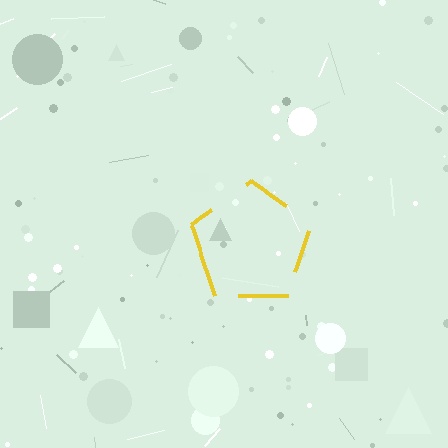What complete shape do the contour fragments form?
The contour fragments form a pentagon.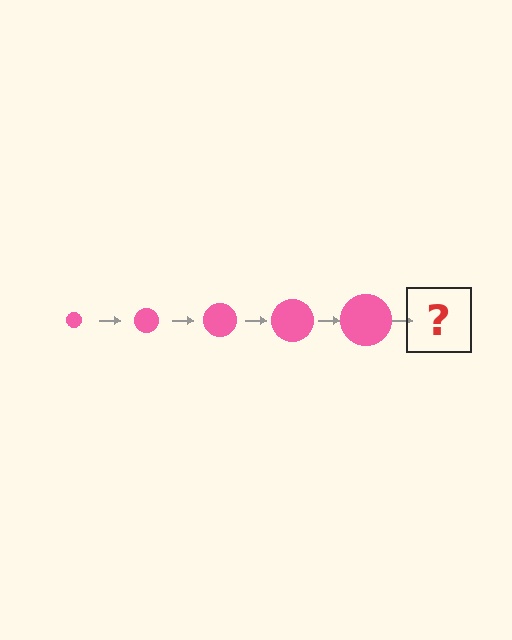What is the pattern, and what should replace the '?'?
The pattern is that the circle gets progressively larger each step. The '?' should be a pink circle, larger than the previous one.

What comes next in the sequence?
The next element should be a pink circle, larger than the previous one.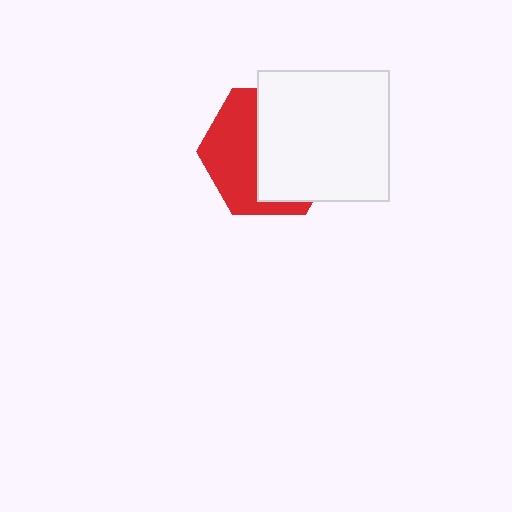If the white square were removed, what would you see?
You would see the complete red hexagon.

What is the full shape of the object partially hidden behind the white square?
The partially hidden object is a red hexagon.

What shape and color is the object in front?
The object in front is a white square.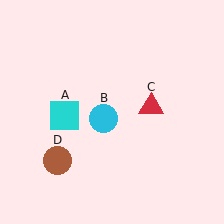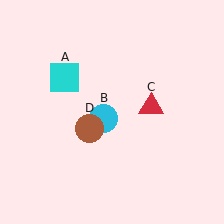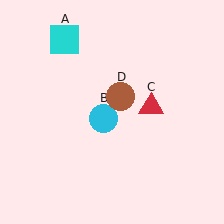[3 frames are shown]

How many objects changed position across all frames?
2 objects changed position: cyan square (object A), brown circle (object D).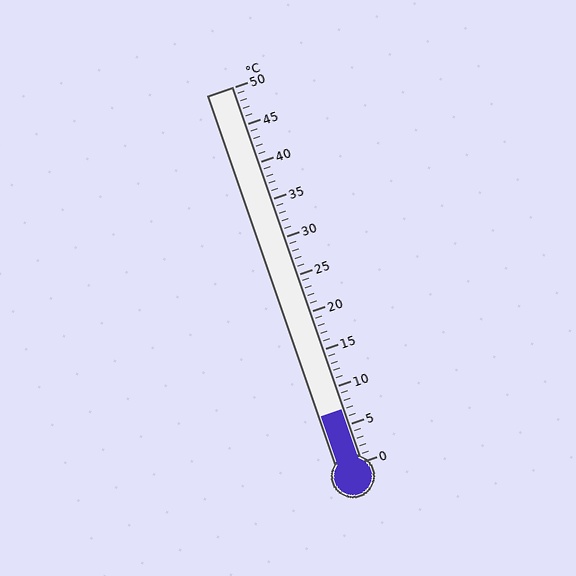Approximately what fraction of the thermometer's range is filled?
The thermometer is filled to approximately 15% of its range.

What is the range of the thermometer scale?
The thermometer scale ranges from 0°C to 50°C.